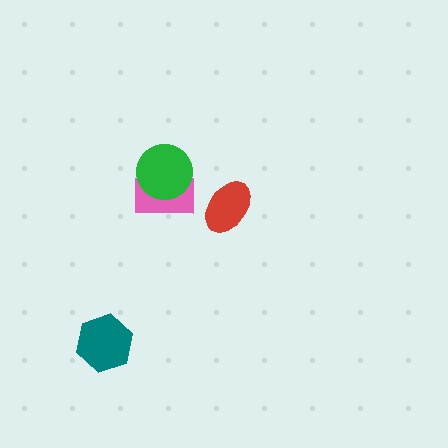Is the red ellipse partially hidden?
No, no other shape covers it.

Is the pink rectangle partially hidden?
Yes, it is partially covered by another shape.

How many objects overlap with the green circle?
1 object overlaps with the green circle.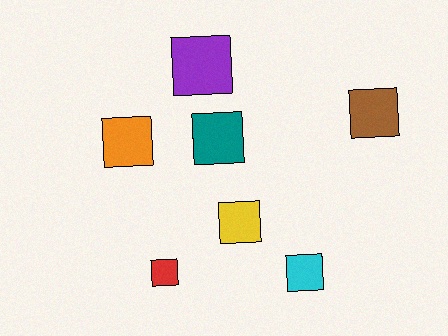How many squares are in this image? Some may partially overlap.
There are 7 squares.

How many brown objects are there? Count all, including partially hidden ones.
There is 1 brown object.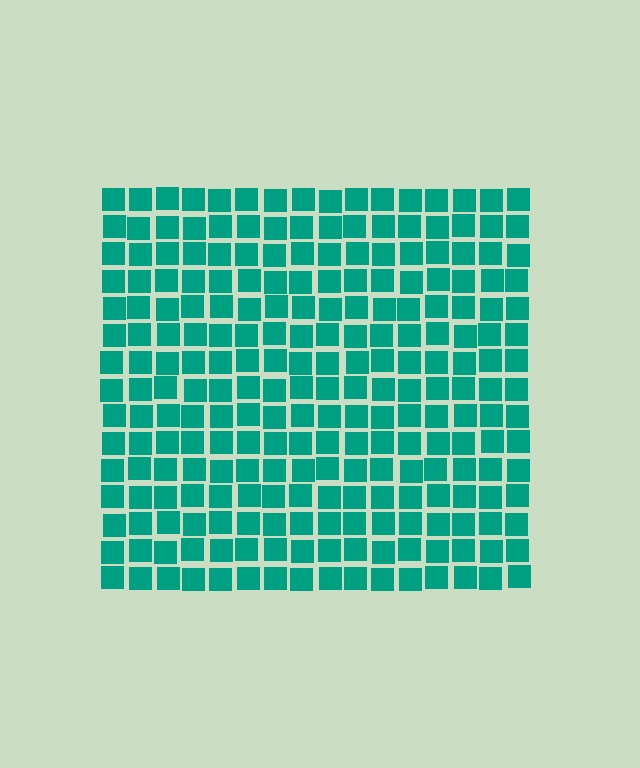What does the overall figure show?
The overall figure shows a square.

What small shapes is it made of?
It is made of small squares.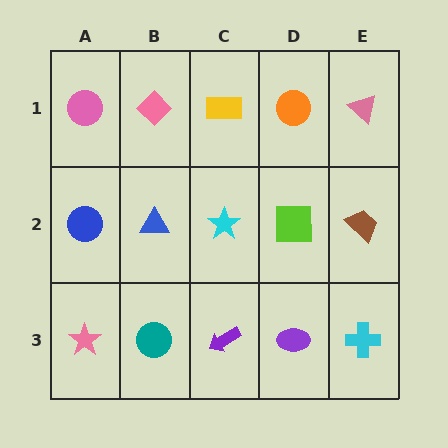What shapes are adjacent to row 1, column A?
A blue circle (row 2, column A), a pink diamond (row 1, column B).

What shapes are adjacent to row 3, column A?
A blue circle (row 2, column A), a teal circle (row 3, column B).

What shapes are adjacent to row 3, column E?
A brown trapezoid (row 2, column E), a purple ellipse (row 3, column D).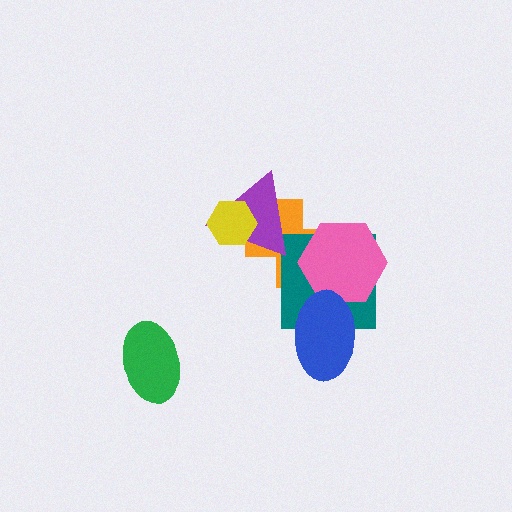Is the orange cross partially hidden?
Yes, it is partially covered by another shape.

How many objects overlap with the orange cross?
4 objects overlap with the orange cross.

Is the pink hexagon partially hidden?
Yes, it is partially covered by another shape.